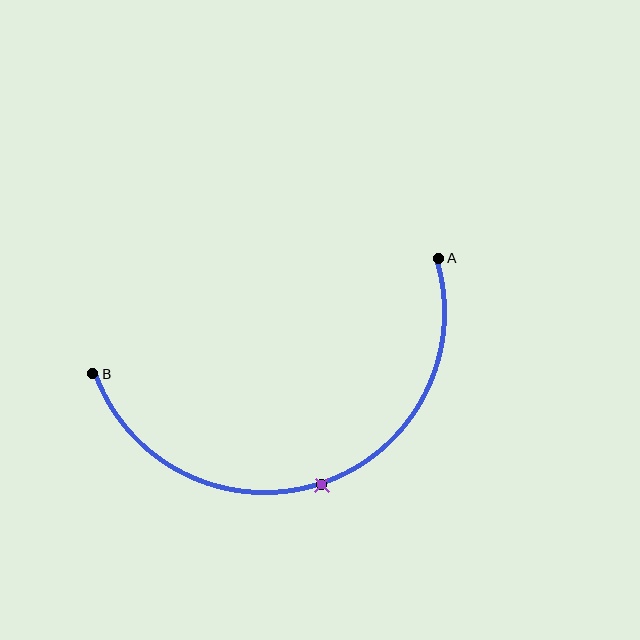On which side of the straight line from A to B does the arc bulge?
The arc bulges below the straight line connecting A and B.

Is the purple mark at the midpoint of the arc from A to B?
Yes. The purple mark lies on the arc at equal arc-length from both A and B — it is the arc midpoint.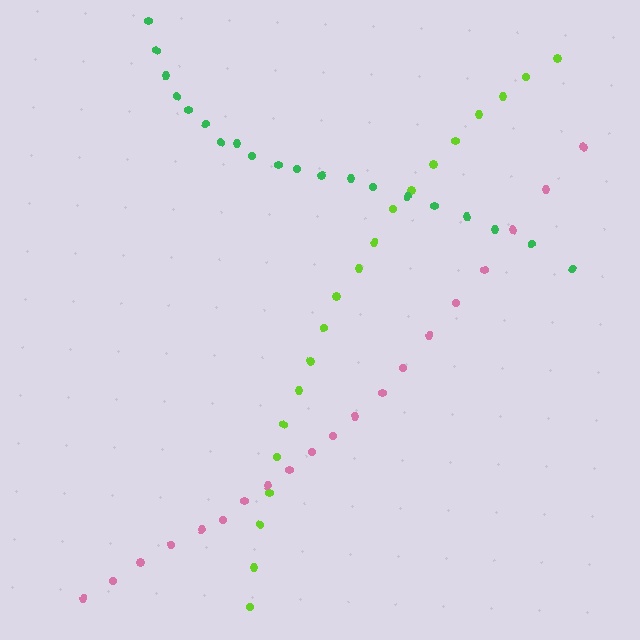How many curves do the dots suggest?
There are 3 distinct paths.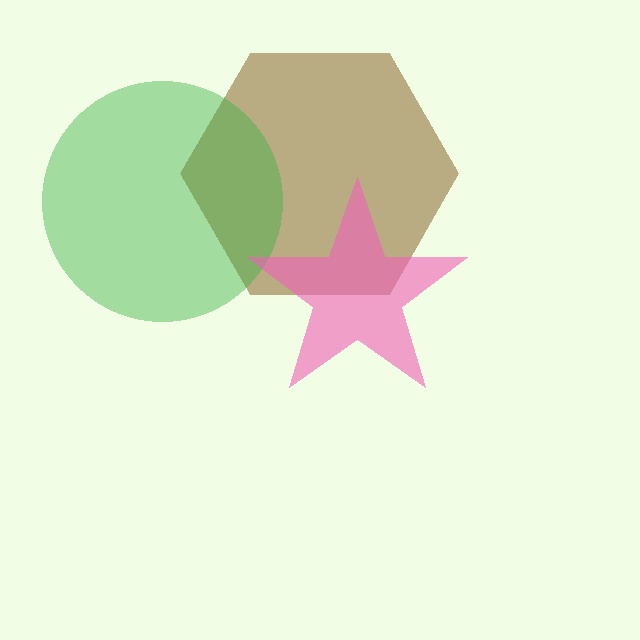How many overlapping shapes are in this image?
There are 3 overlapping shapes in the image.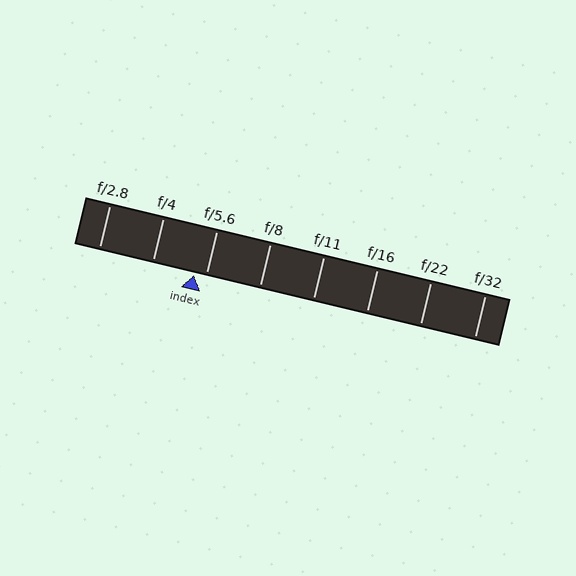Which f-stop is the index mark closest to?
The index mark is closest to f/5.6.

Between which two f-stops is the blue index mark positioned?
The index mark is between f/4 and f/5.6.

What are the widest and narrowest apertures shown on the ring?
The widest aperture shown is f/2.8 and the narrowest is f/32.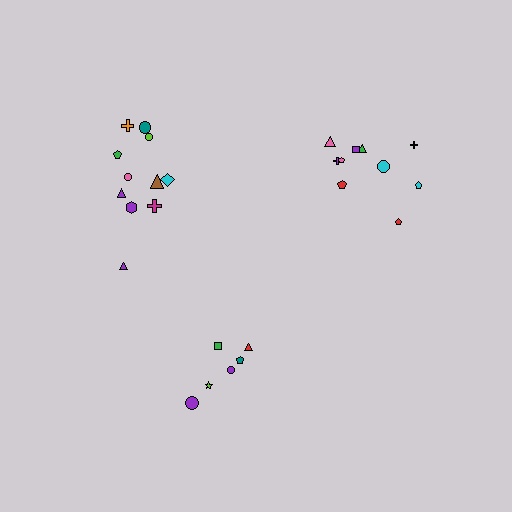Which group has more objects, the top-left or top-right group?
The top-left group.